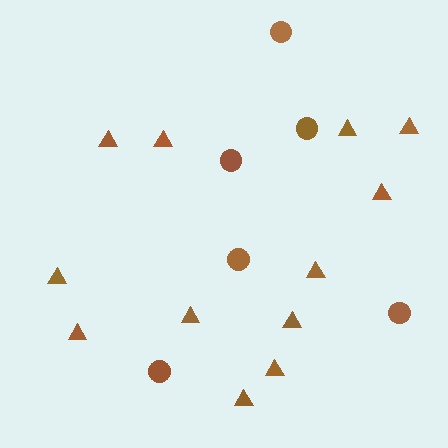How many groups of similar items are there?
There are 2 groups: one group of circles (6) and one group of triangles (12).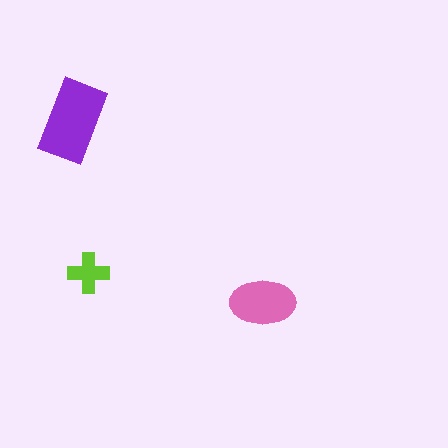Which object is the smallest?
The lime cross.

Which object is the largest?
The purple rectangle.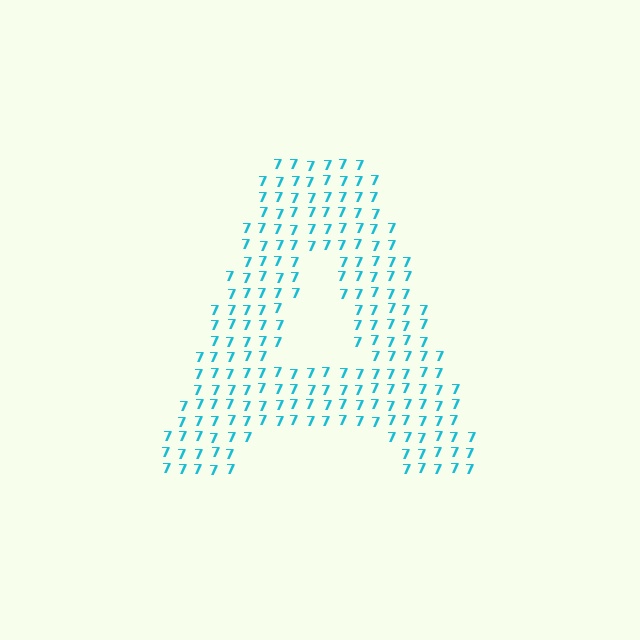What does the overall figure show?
The overall figure shows the letter A.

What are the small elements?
The small elements are digit 7's.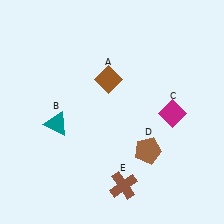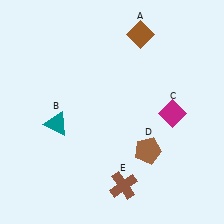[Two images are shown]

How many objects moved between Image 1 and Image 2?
1 object moved between the two images.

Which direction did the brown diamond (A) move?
The brown diamond (A) moved up.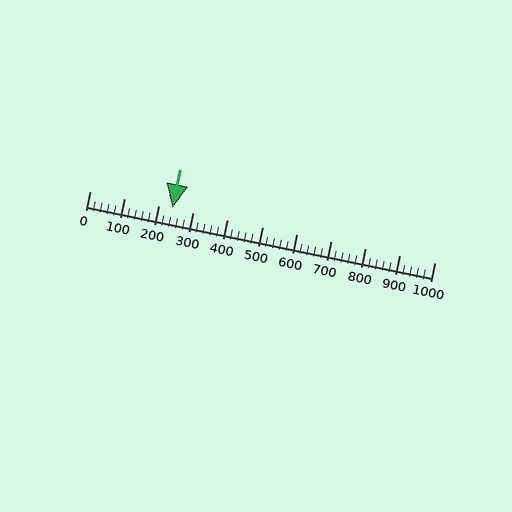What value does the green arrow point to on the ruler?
The green arrow points to approximately 240.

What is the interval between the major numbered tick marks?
The major tick marks are spaced 100 units apart.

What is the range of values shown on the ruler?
The ruler shows values from 0 to 1000.